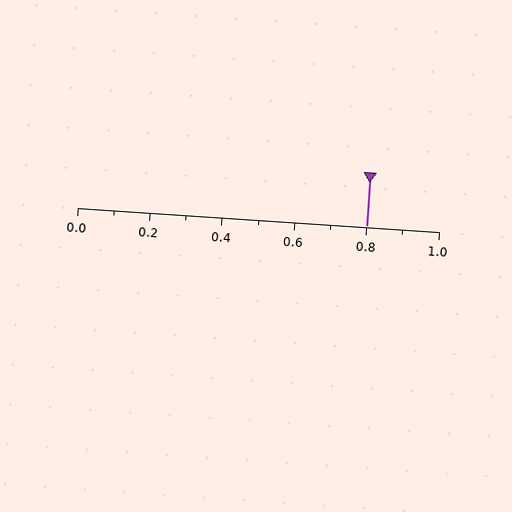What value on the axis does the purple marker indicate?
The marker indicates approximately 0.8.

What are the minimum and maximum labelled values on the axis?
The axis runs from 0.0 to 1.0.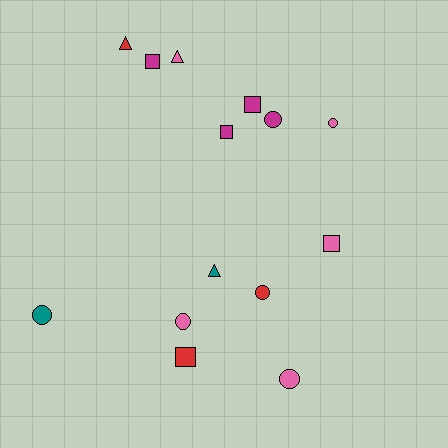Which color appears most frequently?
Pink, with 5 objects.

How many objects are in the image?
There are 14 objects.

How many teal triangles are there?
There is 1 teal triangle.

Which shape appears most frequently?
Circle, with 6 objects.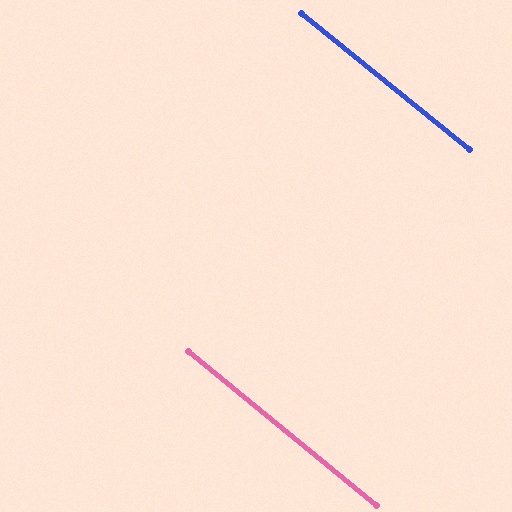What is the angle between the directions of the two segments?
Approximately 0 degrees.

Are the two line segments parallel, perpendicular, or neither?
Parallel — their directions differ by only 0.5°.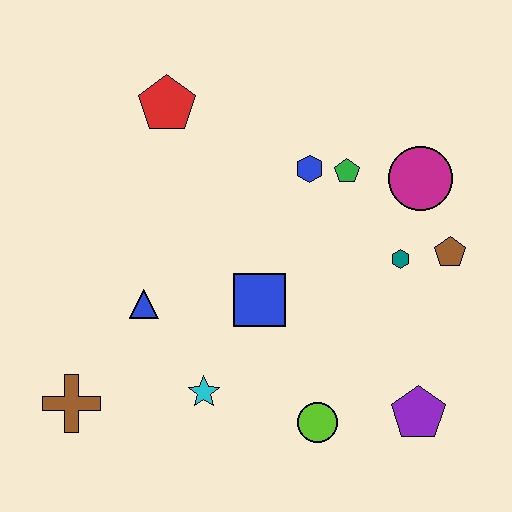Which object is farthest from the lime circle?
The red pentagon is farthest from the lime circle.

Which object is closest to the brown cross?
The blue triangle is closest to the brown cross.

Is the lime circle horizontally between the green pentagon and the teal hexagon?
No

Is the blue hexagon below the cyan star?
No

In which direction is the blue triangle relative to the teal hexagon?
The blue triangle is to the left of the teal hexagon.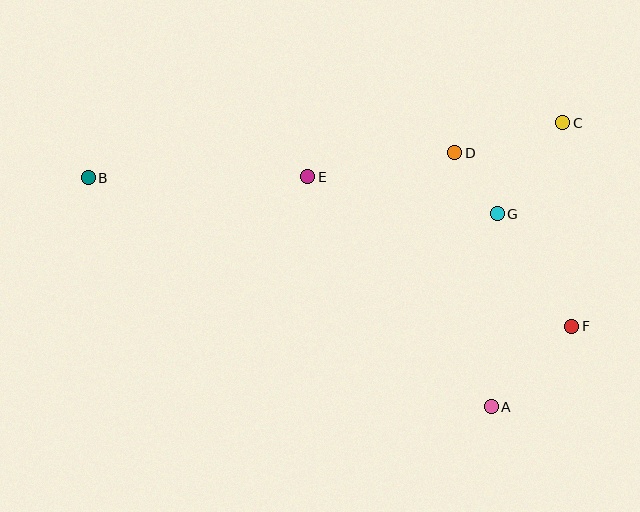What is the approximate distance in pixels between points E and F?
The distance between E and F is approximately 303 pixels.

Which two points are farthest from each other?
Points B and F are farthest from each other.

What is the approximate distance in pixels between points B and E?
The distance between B and E is approximately 219 pixels.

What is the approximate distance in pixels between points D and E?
The distance between D and E is approximately 149 pixels.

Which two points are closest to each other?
Points D and G are closest to each other.